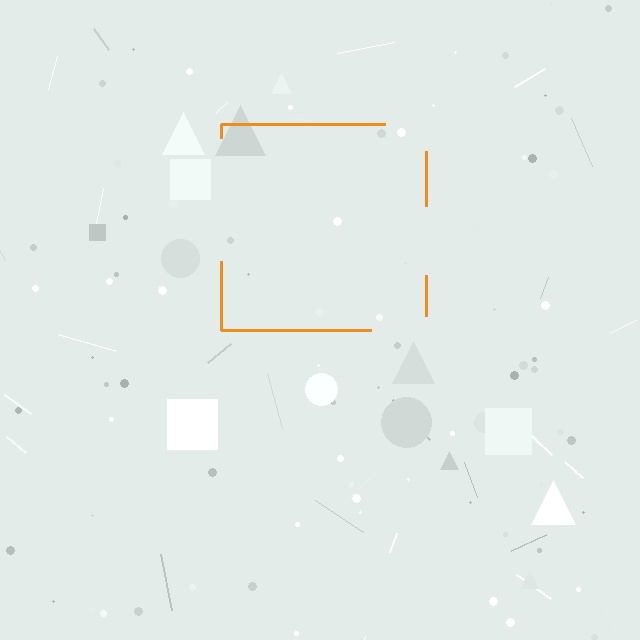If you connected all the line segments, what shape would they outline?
They would outline a square.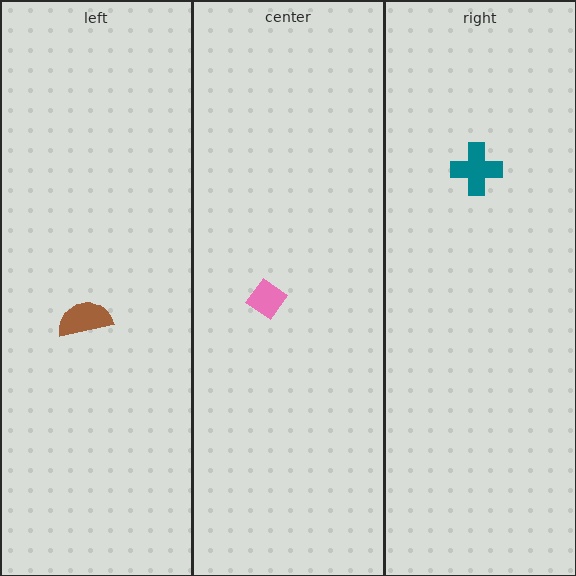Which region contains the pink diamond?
The center region.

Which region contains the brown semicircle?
The left region.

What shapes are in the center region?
The pink diamond.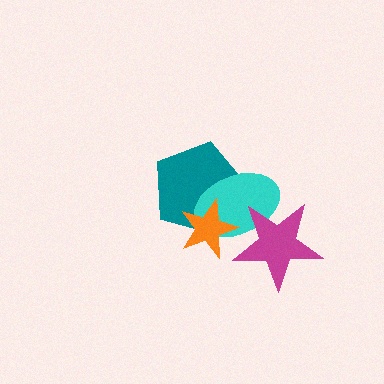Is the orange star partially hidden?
No, no other shape covers it.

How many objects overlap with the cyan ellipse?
3 objects overlap with the cyan ellipse.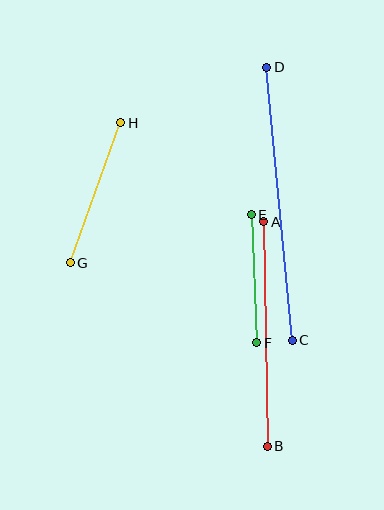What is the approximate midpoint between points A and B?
The midpoint is at approximately (266, 334) pixels.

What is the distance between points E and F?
The distance is approximately 128 pixels.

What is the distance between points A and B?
The distance is approximately 225 pixels.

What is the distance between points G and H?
The distance is approximately 149 pixels.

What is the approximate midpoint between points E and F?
The midpoint is at approximately (254, 279) pixels.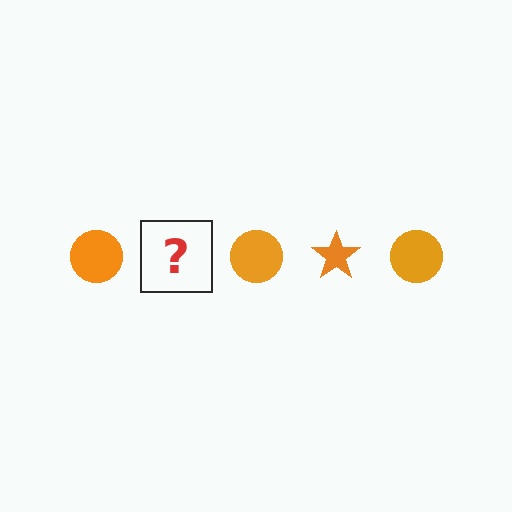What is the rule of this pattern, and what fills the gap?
The rule is that the pattern cycles through circle, star shapes in orange. The gap should be filled with an orange star.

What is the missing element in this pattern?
The missing element is an orange star.